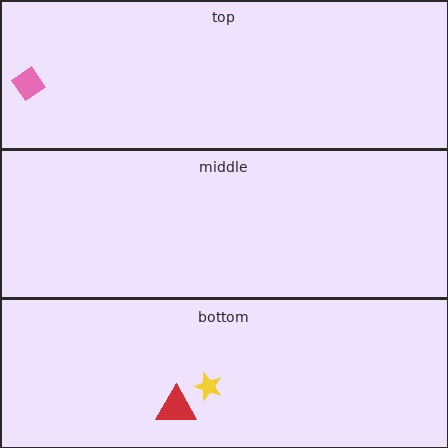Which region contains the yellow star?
The bottom region.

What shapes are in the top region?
The pink diamond.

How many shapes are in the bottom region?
2.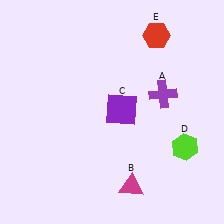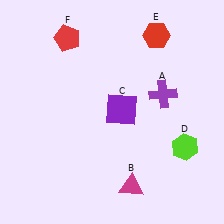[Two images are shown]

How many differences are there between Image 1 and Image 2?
There is 1 difference between the two images.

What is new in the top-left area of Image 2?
A red pentagon (F) was added in the top-left area of Image 2.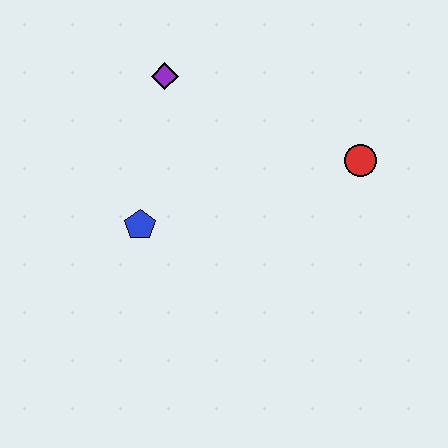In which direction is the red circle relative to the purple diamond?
The red circle is to the right of the purple diamond.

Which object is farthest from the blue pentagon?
The red circle is farthest from the blue pentagon.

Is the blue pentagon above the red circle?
No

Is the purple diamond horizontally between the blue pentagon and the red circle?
Yes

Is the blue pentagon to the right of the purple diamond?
No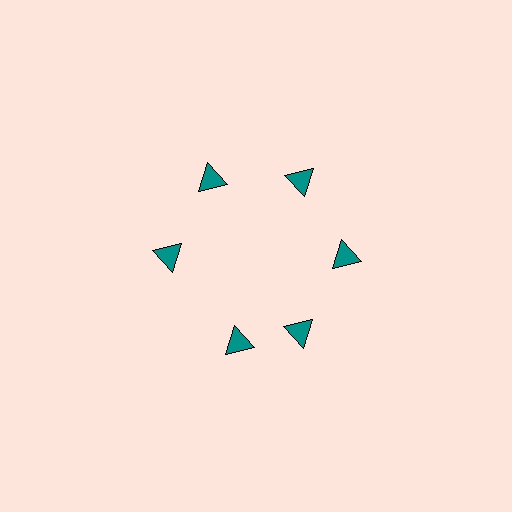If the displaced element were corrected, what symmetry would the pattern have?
It would have 6-fold rotational symmetry — the pattern would map onto itself every 60 degrees.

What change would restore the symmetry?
The symmetry would be restored by rotating it back into even spacing with its neighbors so that all 6 triangles sit at equal angles and equal distance from the center.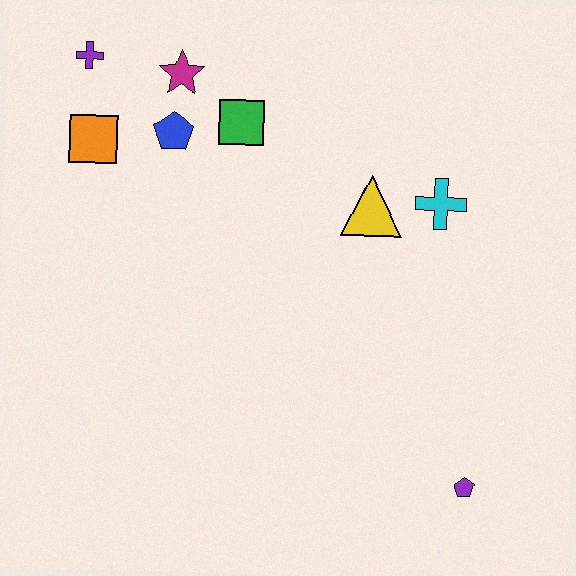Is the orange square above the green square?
No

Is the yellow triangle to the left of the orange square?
No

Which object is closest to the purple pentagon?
The cyan cross is closest to the purple pentagon.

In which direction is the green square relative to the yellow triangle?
The green square is to the left of the yellow triangle.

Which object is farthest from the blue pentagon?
The purple pentagon is farthest from the blue pentagon.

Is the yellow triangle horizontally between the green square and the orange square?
No